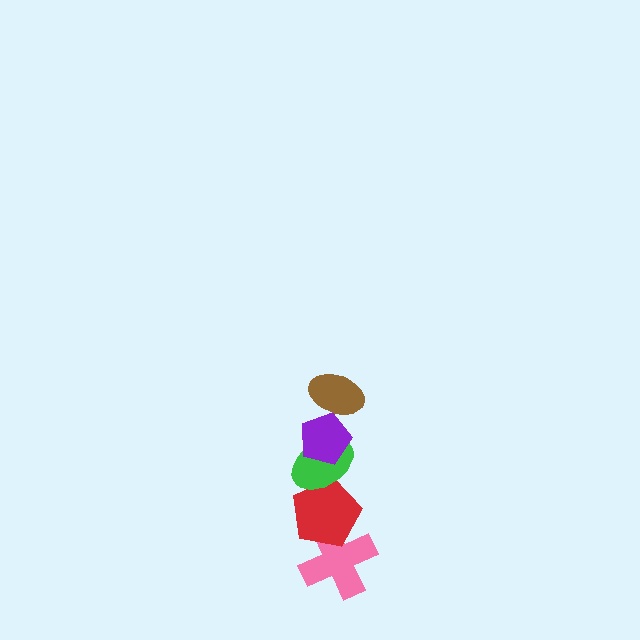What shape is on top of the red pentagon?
The green ellipse is on top of the red pentagon.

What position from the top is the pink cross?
The pink cross is 5th from the top.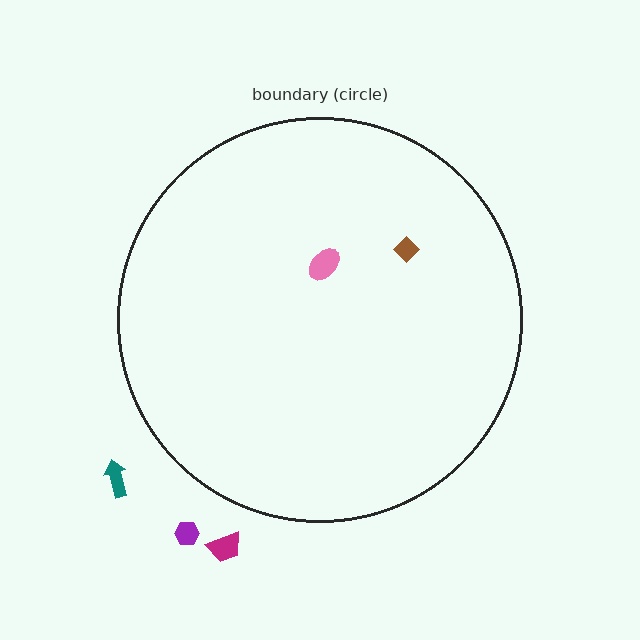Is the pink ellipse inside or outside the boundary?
Inside.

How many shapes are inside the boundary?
2 inside, 3 outside.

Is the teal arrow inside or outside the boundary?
Outside.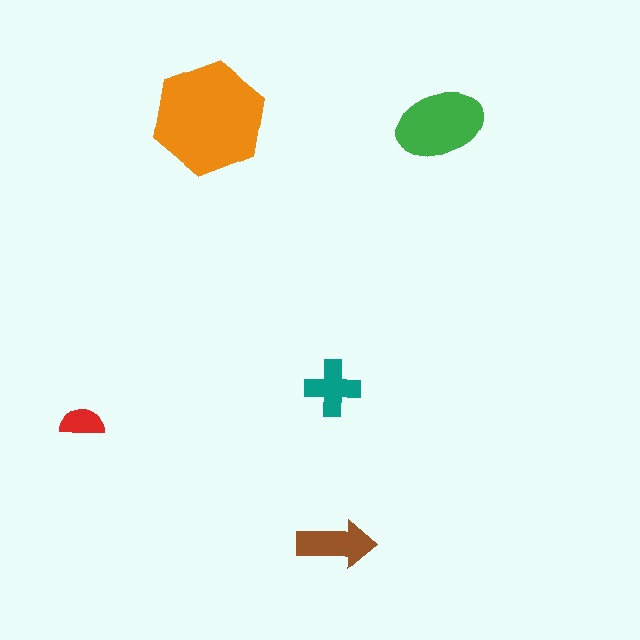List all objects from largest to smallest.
The orange hexagon, the green ellipse, the brown arrow, the teal cross, the red semicircle.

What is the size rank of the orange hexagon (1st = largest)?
1st.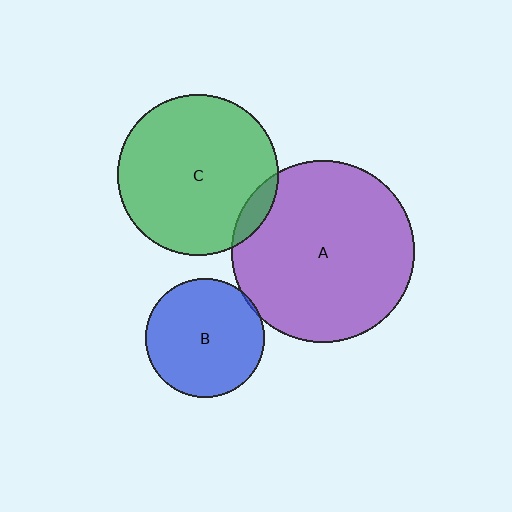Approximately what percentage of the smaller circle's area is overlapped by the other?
Approximately 5%.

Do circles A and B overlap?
Yes.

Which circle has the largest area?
Circle A (purple).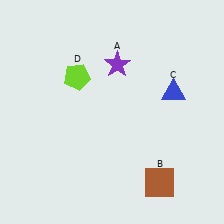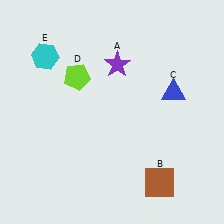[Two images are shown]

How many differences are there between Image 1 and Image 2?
There is 1 difference between the two images.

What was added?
A cyan hexagon (E) was added in Image 2.